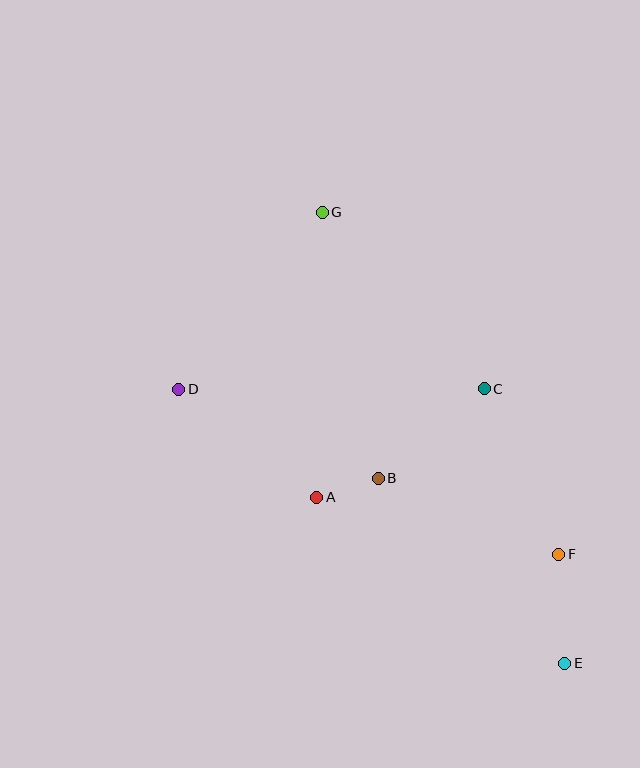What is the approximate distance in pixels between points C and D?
The distance between C and D is approximately 306 pixels.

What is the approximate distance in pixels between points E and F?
The distance between E and F is approximately 109 pixels.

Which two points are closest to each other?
Points A and B are closest to each other.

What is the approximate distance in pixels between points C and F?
The distance between C and F is approximately 182 pixels.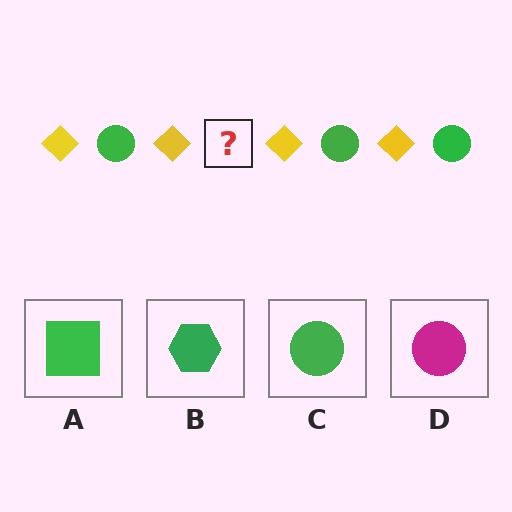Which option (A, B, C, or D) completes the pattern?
C.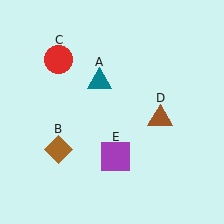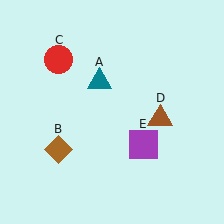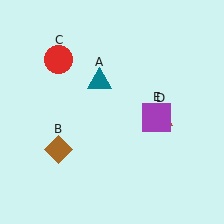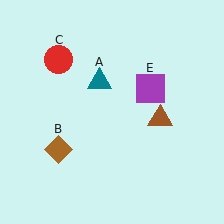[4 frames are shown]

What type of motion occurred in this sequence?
The purple square (object E) rotated counterclockwise around the center of the scene.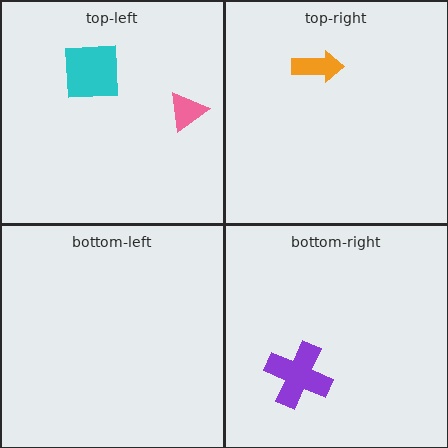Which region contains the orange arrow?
The top-right region.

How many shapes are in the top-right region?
1.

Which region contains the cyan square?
The top-left region.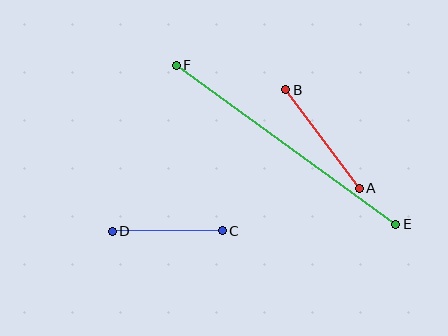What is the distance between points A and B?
The distance is approximately 123 pixels.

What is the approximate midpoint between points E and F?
The midpoint is at approximately (286, 145) pixels.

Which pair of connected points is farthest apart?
Points E and F are farthest apart.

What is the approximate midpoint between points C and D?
The midpoint is at approximately (167, 231) pixels.